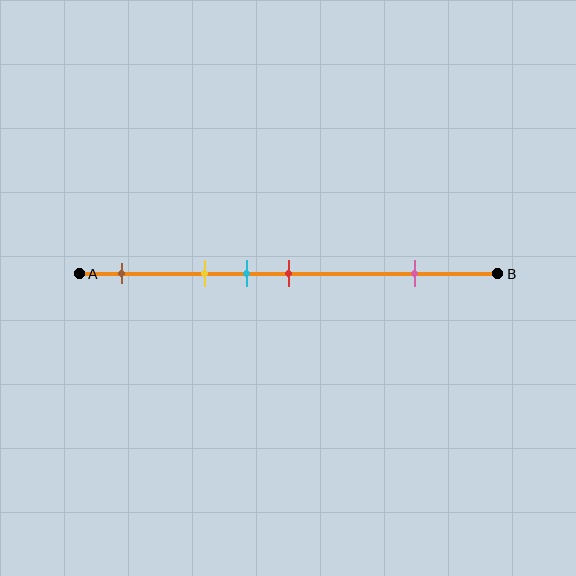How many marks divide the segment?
There are 5 marks dividing the segment.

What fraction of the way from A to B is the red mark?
The red mark is approximately 50% (0.5) of the way from A to B.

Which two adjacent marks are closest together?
The cyan and red marks are the closest adjacent pair.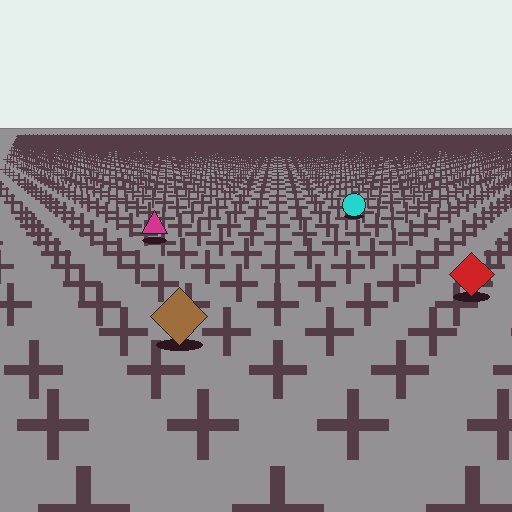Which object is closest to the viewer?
The brown diamond is closest. The texture marks near it are larger and more spread out.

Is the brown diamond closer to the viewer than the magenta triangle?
Yes. The brown diamond is closer — you can tell from the texture gradient: the ground texture is coarser near it.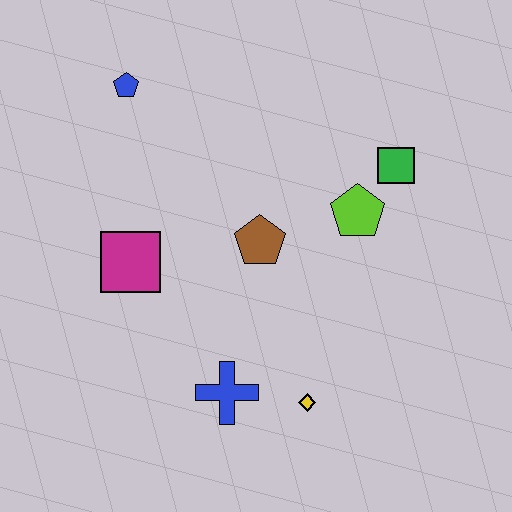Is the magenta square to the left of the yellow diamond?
Yes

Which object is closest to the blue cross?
The yellow diamond is closest to the blue cross.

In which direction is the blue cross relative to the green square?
The blue cross is below the green square.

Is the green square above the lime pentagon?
Yes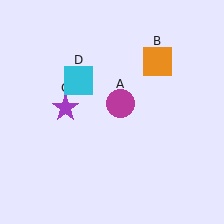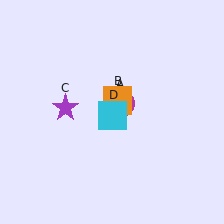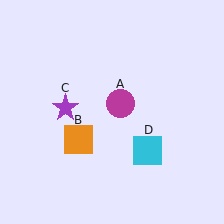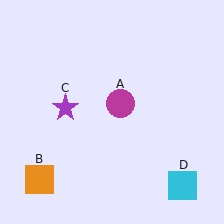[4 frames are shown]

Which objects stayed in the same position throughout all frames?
Magenta circle (object A) and purple star (object C) remained stationary.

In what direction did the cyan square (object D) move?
The cyan square (object D) moved down and to the right.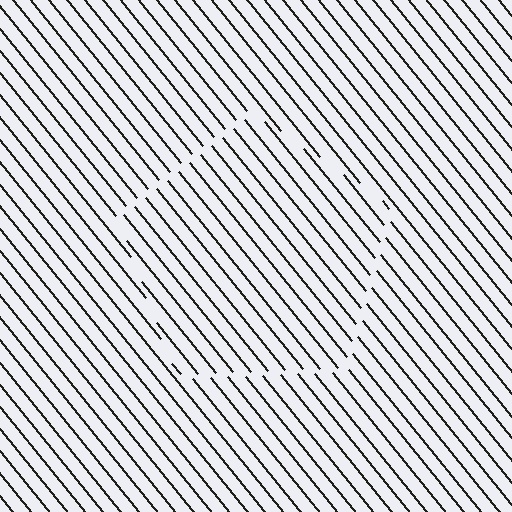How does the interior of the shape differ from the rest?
The interior of the shape contains the same grating, shifted by half a period — the contour is defined by the phase discontinuity where line-ends from the inner and outer gratings abut.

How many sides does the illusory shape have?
5 sides — the line-ends trace a pentagon.